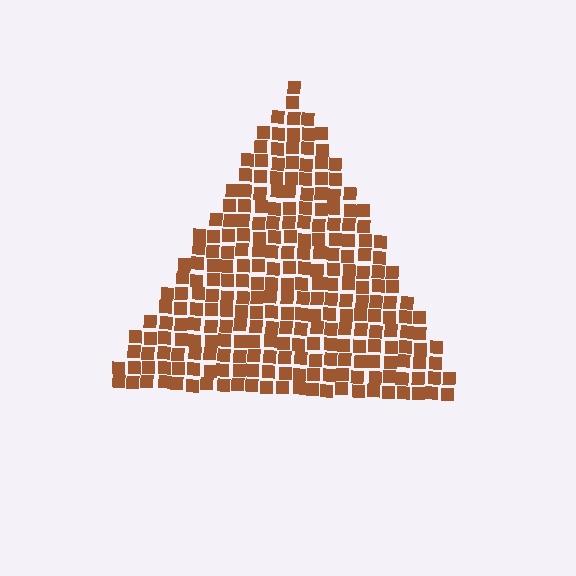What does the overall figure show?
The overall figure shows a triangle.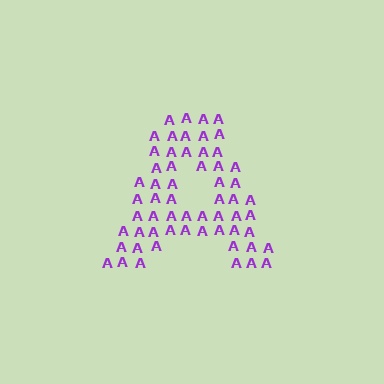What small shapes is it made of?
It is made of small letter A's.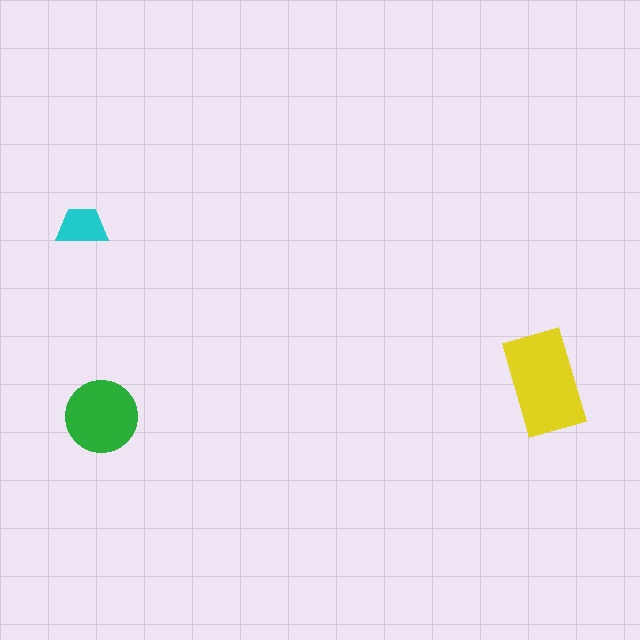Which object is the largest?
The yellow rectangle.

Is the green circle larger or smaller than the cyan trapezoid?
Larger.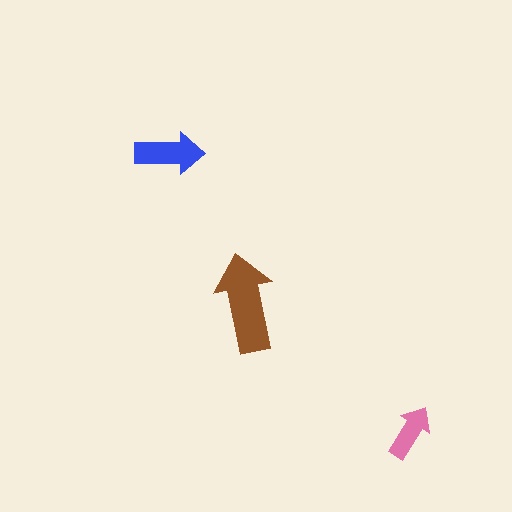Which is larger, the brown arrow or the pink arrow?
The brown one.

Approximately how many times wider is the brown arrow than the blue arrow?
About 1.5 times wider.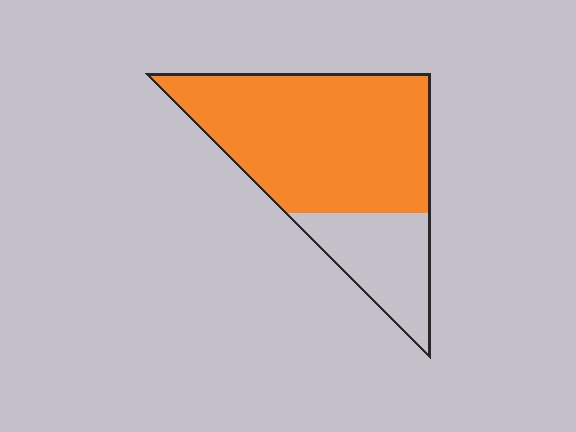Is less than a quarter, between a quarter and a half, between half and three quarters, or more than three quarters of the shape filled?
Between half and three quarters.